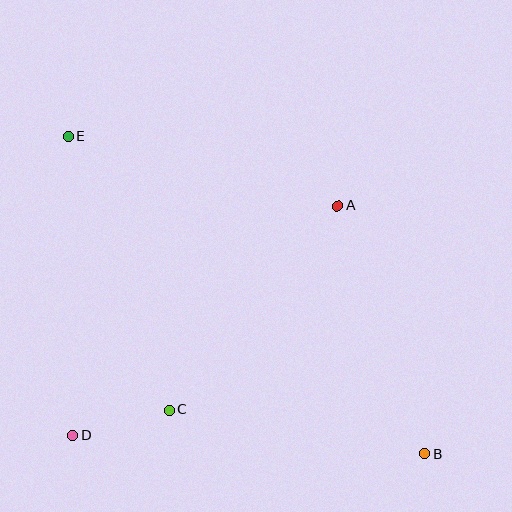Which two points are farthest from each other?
Points B and E are farthest from each other.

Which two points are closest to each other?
Points C and D are closest to each other.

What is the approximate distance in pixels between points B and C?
The distance between B and C is approximately 259 pixels.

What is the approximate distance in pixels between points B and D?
The distance between B and D is approximately 352 pixels.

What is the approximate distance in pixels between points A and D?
The distance between A and D is approximately 350 pixels.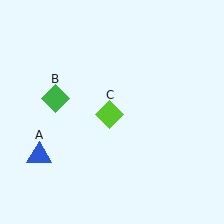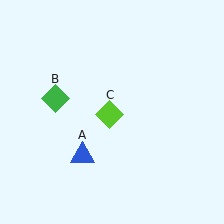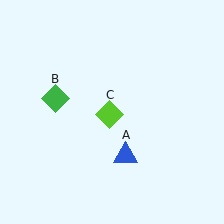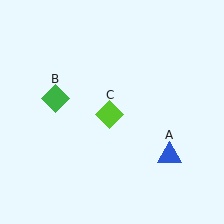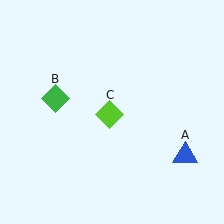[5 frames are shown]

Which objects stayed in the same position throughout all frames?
Green diamond (object B) and lime diamond (object C) remained stationary.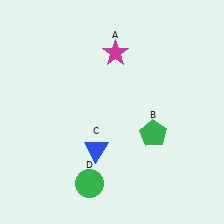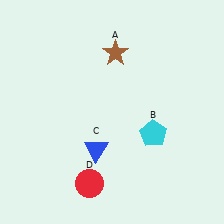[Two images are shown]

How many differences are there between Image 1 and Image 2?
There are 3 differences between the two images.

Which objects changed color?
A changed from magenta to brown. B changed from green to cyan. D changed from green to red.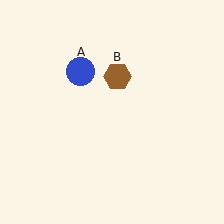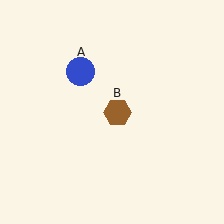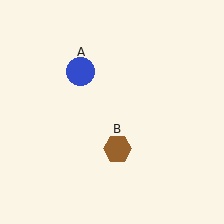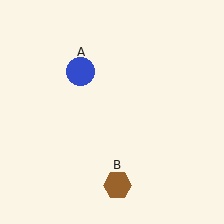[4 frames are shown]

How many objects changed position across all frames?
1 object changed position: brown hexagon (object B).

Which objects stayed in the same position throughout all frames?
Blue circle (object A) remained stationary.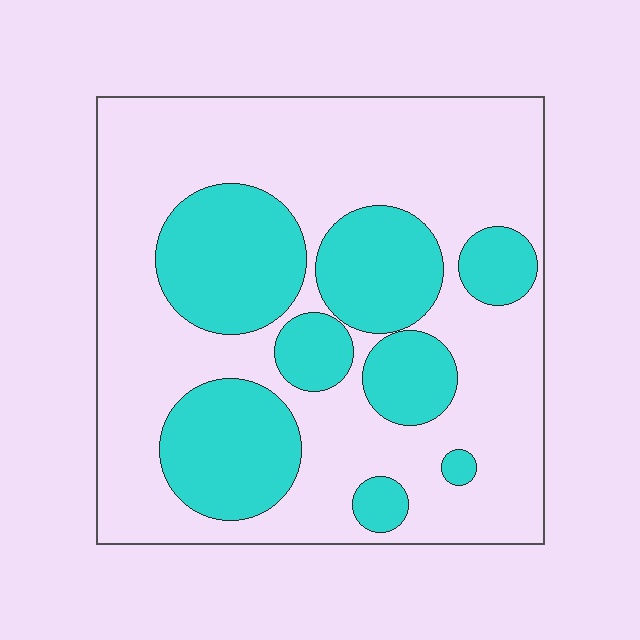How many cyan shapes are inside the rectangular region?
8.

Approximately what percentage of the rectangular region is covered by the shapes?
Approximately 35%.